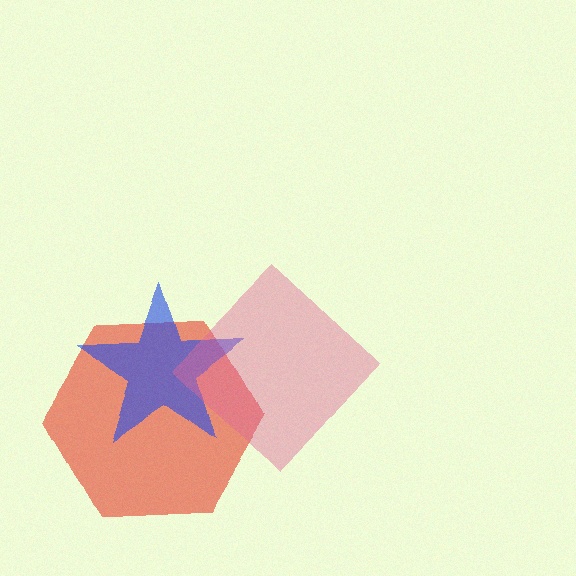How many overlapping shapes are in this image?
There are 3 overlapping shapes in the image.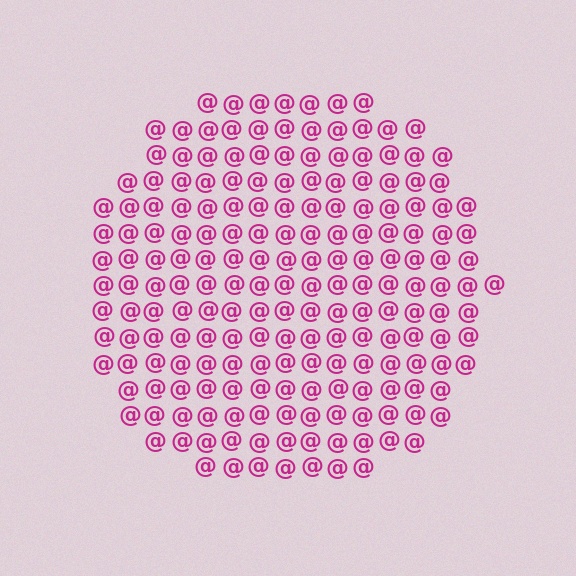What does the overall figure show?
The overall figure shows a circle.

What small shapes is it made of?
It is made of small at signs.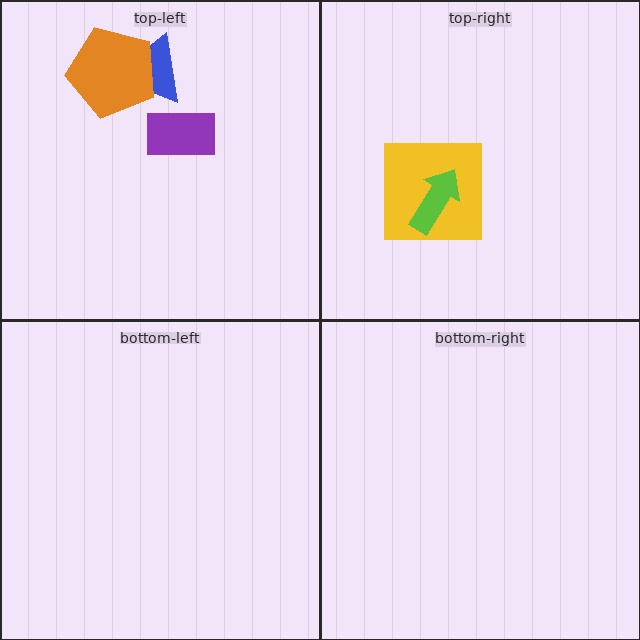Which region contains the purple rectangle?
The top-left region.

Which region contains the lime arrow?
The top-right region.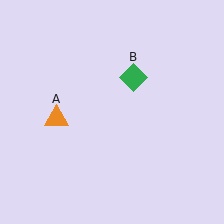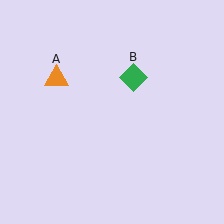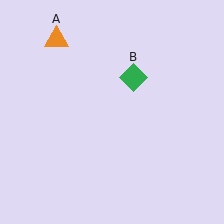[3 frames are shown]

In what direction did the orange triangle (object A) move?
The orange triangle (object A) moved up.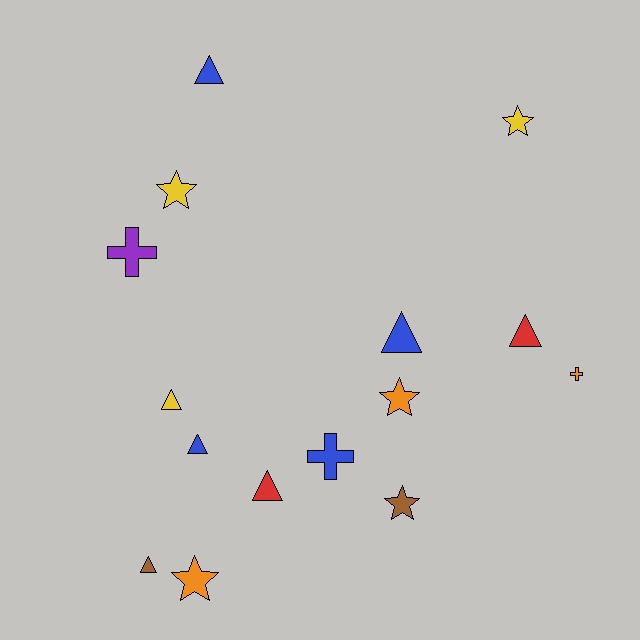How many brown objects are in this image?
There are 2 brown objects.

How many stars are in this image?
There are 5 stars.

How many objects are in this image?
There are 15 objects.